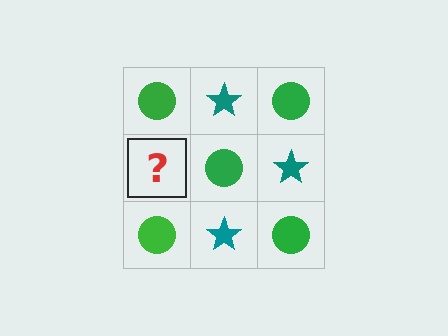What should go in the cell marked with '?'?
The missing cell should contain a teal star.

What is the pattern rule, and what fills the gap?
The rule is that it alternates green circle and teal star in a checkerboard pattern. The gap should be filled with a teal star.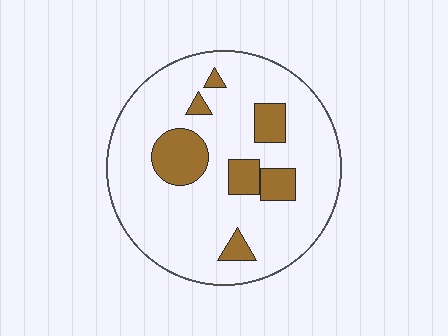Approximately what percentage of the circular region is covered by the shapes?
Approximately 15%.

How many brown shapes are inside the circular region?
7.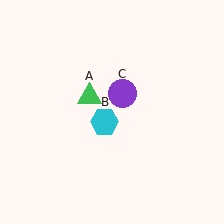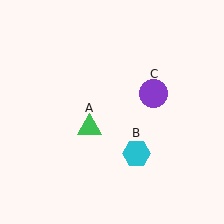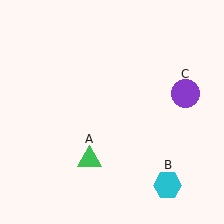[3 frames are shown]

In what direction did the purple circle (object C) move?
The purple circle (object C) moved right.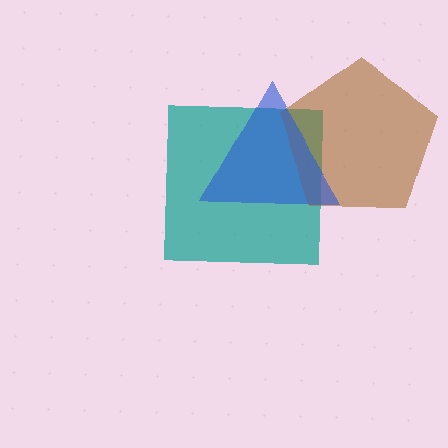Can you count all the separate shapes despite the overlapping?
Yes, there are 3 separate shapes.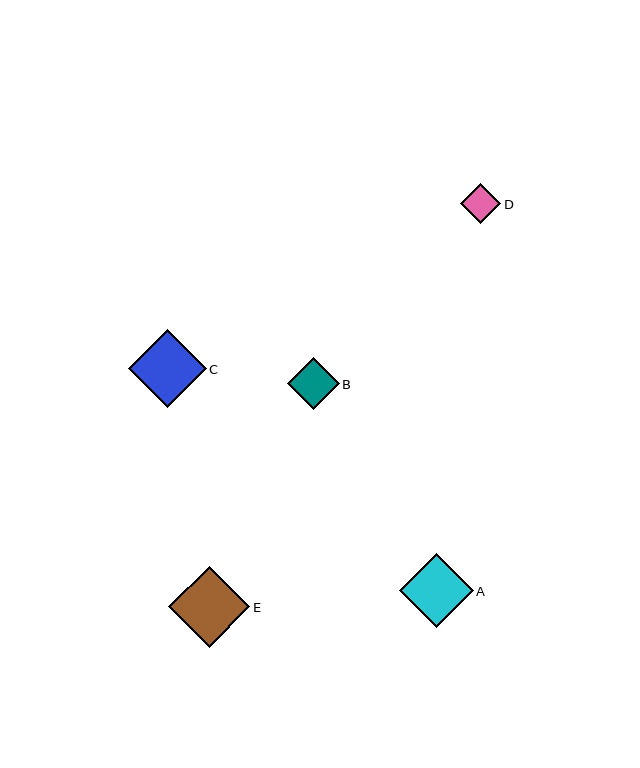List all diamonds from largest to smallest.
From largest to smallest: E, C, A, B, D.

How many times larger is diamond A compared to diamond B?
Diamond A is approximately 1.4 times the size of diamond B.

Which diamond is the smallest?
Diamond D is the smallest with a size of approximately 40 pixels.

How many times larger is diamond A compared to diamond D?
Diamond A is approximately 1.9 times the size of diamond D.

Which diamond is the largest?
Diamond E is the largest with a size of approximately 82 pixels.